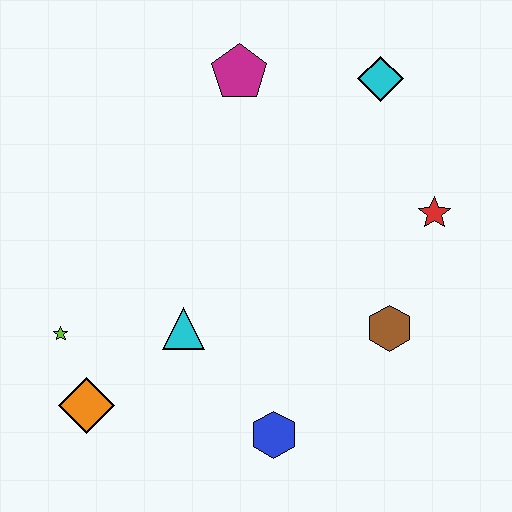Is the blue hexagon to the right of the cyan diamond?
No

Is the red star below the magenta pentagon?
Yes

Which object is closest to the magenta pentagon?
The cyan diamond is closest to the magenta pentagon.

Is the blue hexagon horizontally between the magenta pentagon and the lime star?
No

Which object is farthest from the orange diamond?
The cyan diamond is farthest from the orange diamond.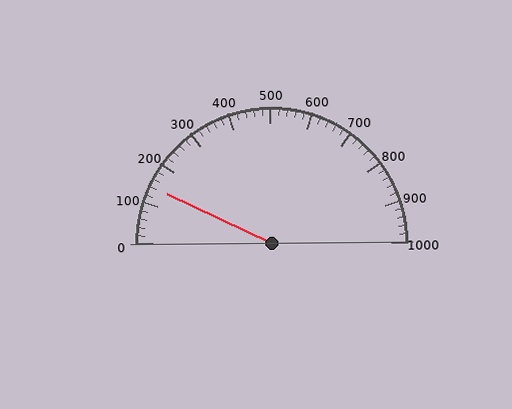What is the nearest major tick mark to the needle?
The nearest major tick mark is 100.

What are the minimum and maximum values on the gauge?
The gauge ranges from 0 to 1000.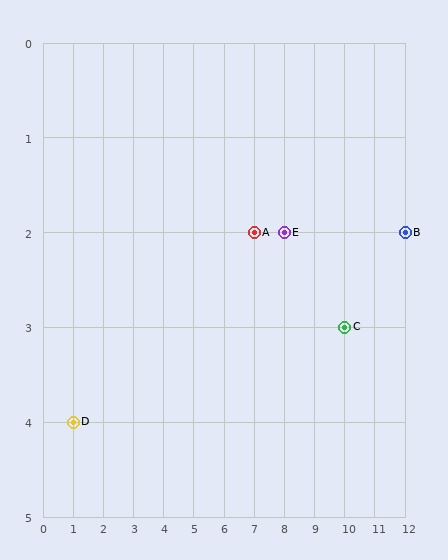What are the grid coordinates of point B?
Point B is at grid coordinates (12, 2).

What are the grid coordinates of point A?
Point A is at grid coordinates (7, 2).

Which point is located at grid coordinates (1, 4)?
Point D is at (1, 4).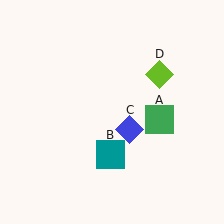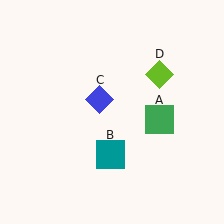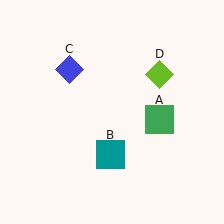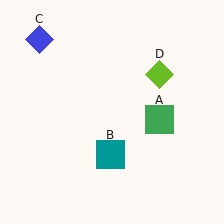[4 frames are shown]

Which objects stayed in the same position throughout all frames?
Green square (object A) and teal square (object B) and lime diamond (object D) remained stationary.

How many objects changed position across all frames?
1 object changed position: blue diamond (object C).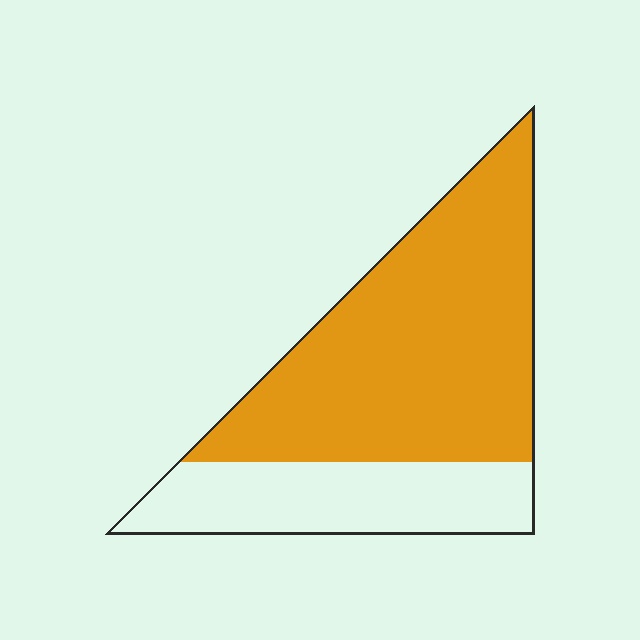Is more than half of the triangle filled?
Yes.